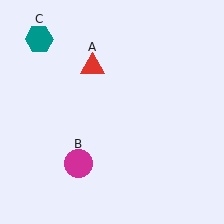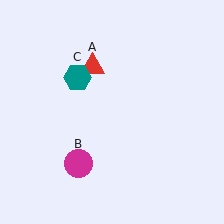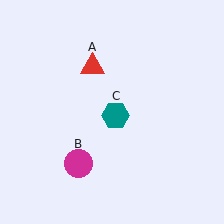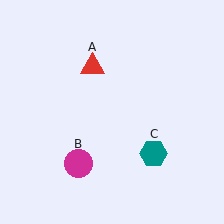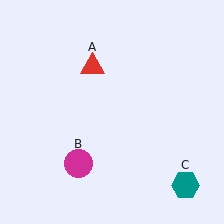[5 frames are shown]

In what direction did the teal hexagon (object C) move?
The teal hexagon (object C) moved down and to the right.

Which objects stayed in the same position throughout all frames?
Red triangle (object A) and magenta circle (object B) remained stationary.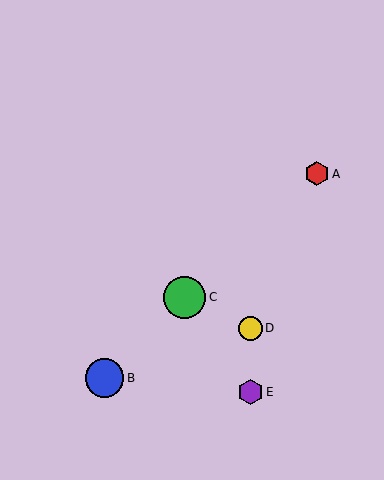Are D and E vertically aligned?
Yes, both are at x≈250.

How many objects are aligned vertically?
2 objects (D, E) are aligned vertically.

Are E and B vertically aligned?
No, E is at x≈250 and B is at x≈105.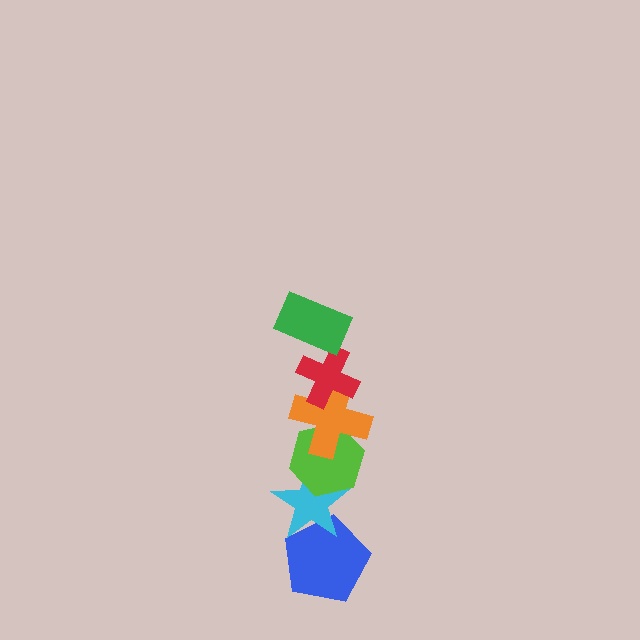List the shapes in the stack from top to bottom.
From top to bottom: the green rectangle, the red cross, the orange cross, the lime hexagon, the cyan star, the blue pentagon.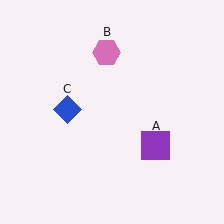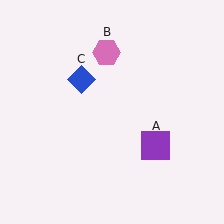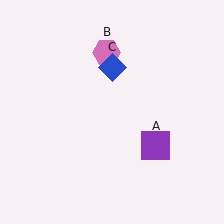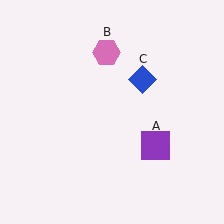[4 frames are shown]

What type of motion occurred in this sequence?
The blue diamond (object C) rotated clockwise around the center of the scene.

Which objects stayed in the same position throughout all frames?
Purple square (object A) and pink hexagon (object B) remained stationary.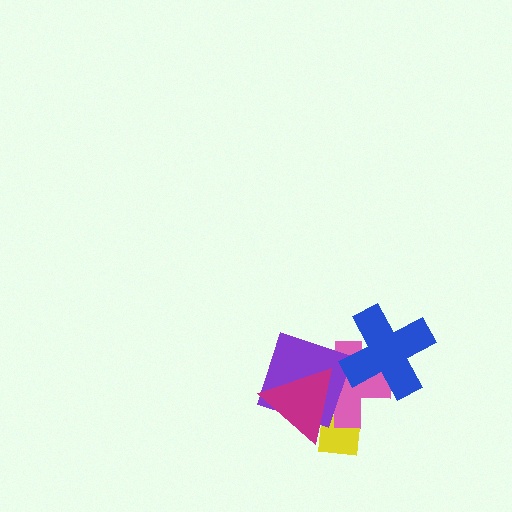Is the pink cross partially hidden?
Yes, it is partially covered by another shape.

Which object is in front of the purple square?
The magenta triangle is in front of the purple square.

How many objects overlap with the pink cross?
4 objects overlap with the pink cross.